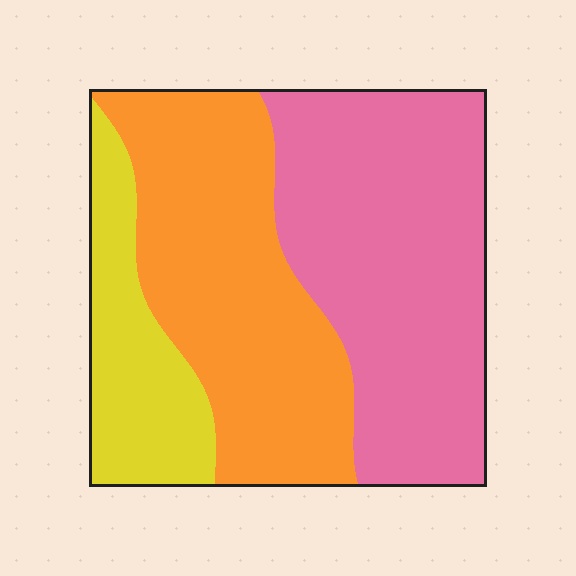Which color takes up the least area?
Yellow, at roughly 20%.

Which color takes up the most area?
Pink, at roughly 45%.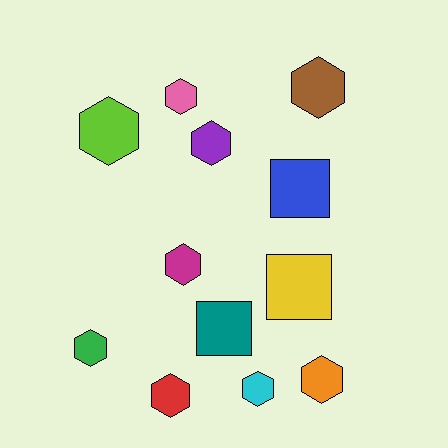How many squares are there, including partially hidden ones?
There are 3 squares.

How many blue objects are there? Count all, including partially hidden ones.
There is 1 blue object.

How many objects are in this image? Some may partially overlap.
There are 12 objects.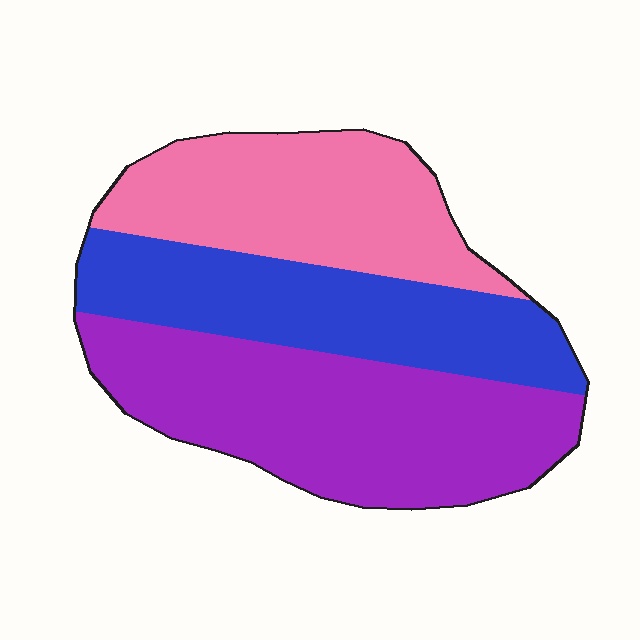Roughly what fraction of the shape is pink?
Pink takes up about one third (1/3) of the shape.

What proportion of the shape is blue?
Blue takes up between a quarter and a half of the shape.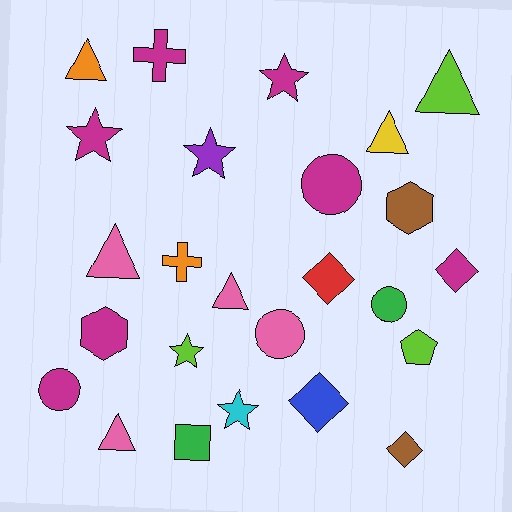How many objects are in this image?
There are 25 objects.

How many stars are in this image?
There are 5 stars.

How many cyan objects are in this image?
There is 1 cyan object.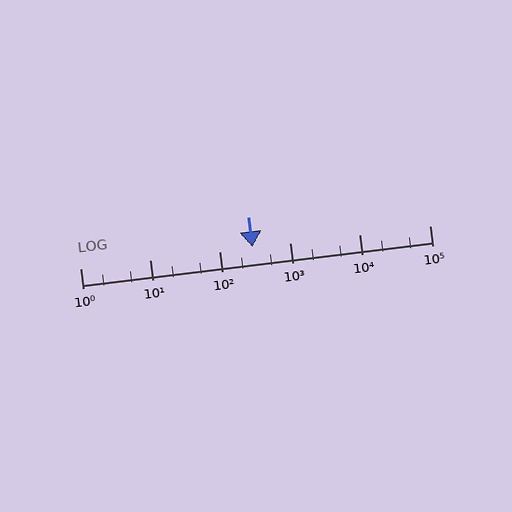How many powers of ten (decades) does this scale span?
The scale spans 5 decades, from 1 to 100000.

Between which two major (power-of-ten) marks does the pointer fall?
The pointer is between 100 and 1000.